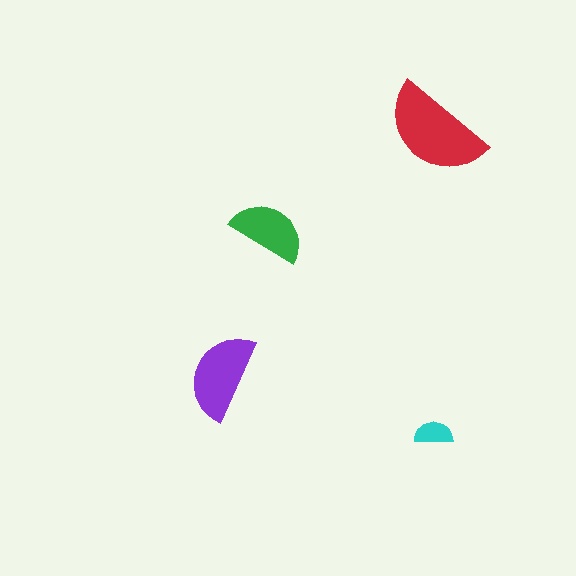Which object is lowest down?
The cyan semicircle is bottommost.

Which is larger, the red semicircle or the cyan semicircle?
The red one.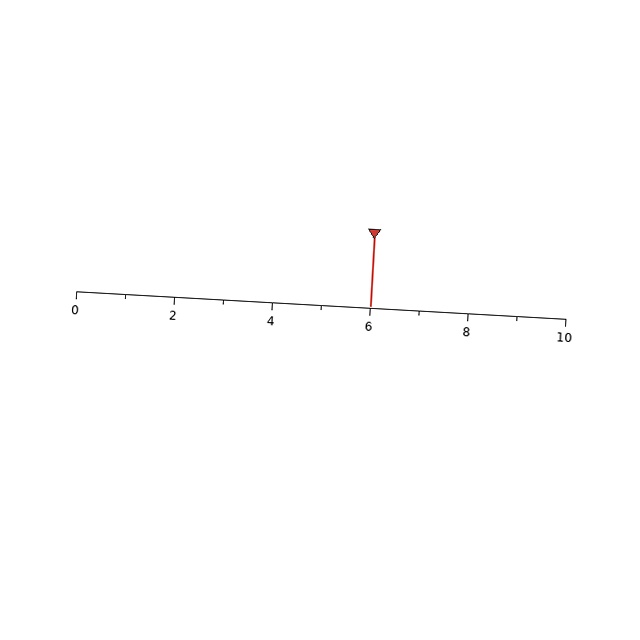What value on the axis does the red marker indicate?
The marker indicates approximately 6.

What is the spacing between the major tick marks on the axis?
The major ticks are spaced 2 apart.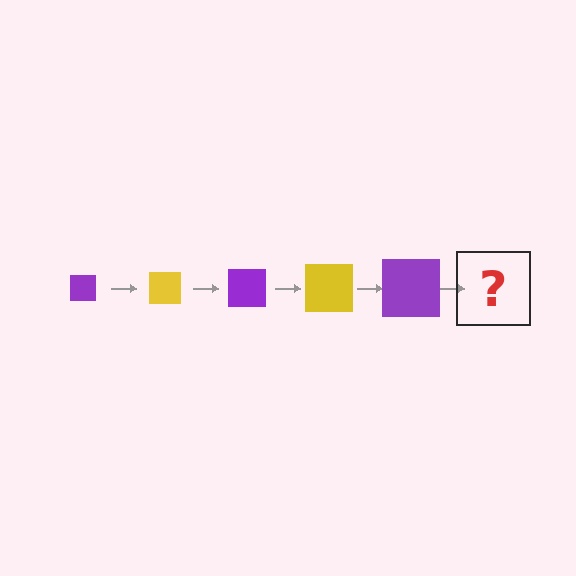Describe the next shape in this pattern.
It should be a yellow square, larger than the previous one.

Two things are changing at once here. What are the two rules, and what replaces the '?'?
The two rules are that the square grows larger each step and the color cycles through purple and yellow. The '?' should be a yellow square, larger than the previous one.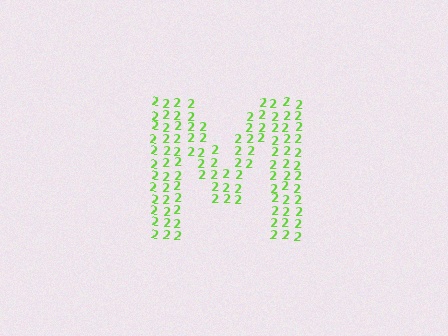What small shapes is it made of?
It is made of small digit 2's.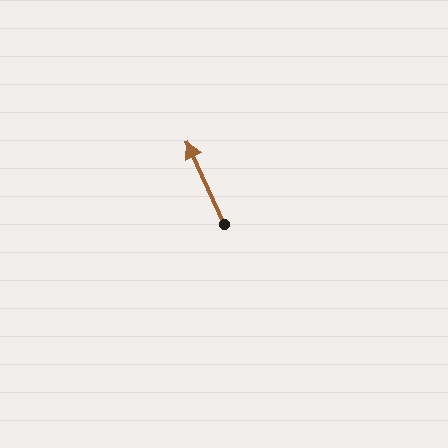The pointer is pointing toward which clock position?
Roughly 11 o'clock.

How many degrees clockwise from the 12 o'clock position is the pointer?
Approximately 336 degrees.